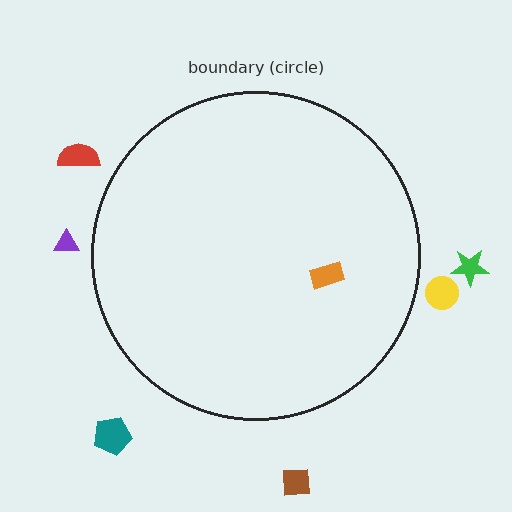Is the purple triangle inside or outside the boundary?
Outside.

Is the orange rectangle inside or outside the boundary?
Inside.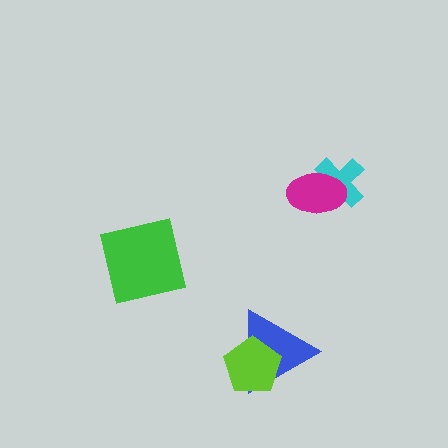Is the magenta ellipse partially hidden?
No, no other shape covers it.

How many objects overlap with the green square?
0 objects overlap with the green square.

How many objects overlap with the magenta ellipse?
1 object overlaps with the magenta ellipse.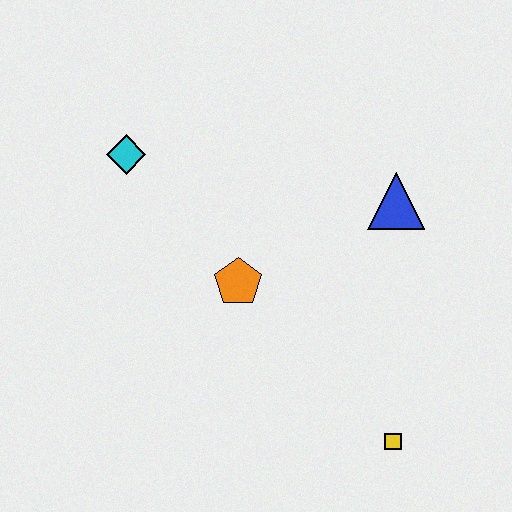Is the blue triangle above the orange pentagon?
Yes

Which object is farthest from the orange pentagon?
The yellow square is farthest from the orange pentagon.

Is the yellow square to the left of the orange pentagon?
No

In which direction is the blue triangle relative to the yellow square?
The blue triangle is above the yellow square.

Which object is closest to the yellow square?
The orange pentagon is closest to the yellow square.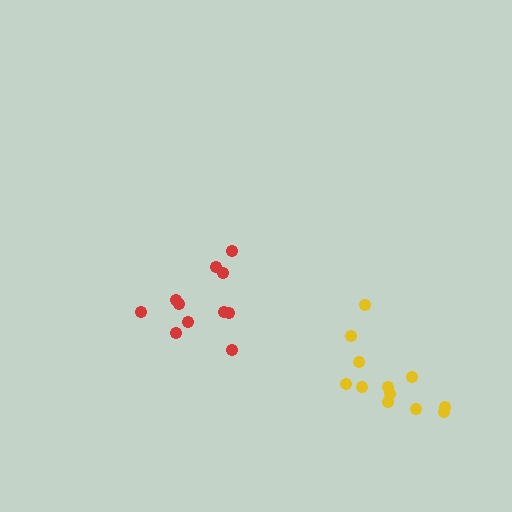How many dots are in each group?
Group 1: 11 dots, Group 2: 12 dots (23 total).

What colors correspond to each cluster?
The clusters are colored: red, yellow.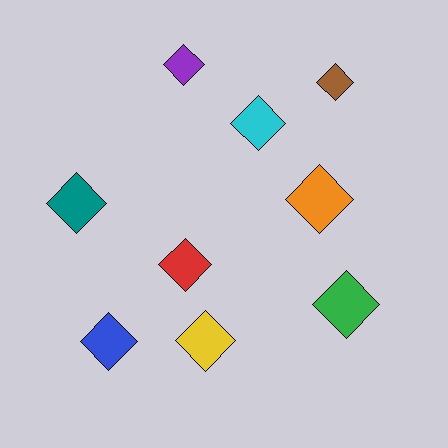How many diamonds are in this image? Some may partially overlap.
There are 9 diamonds.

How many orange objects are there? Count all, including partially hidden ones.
There is 1 orange object.